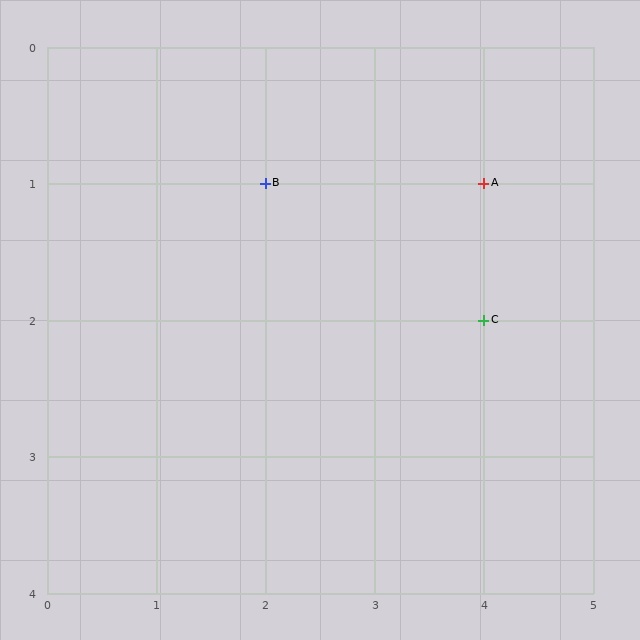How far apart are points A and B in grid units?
Points A and B are 2 columns apart.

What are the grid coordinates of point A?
Point A is at grid coordinates (4, 1).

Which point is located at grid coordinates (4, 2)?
Point C is at (4, 2).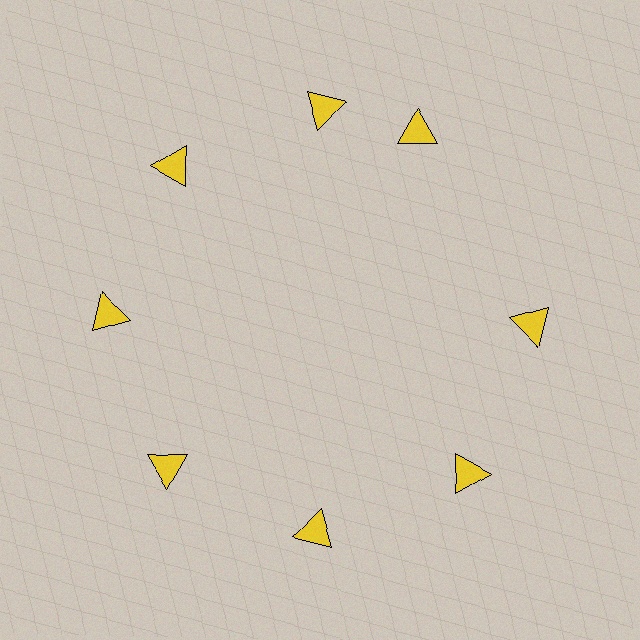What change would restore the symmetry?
The symmetry would be restored by rotating it back into even spacing with its neighbors so that all 8 triangles sit at equal angles and equal distance from the center.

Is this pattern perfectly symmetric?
No. The 8 yellow triangles are arranged in a ring, but one element near the 2 o'clock position is rotated out of alignment along the ring, breaking the 8-fold rotational symmetry.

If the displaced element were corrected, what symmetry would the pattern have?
It would have 8-fold rotational symmetry — the pattern would map onto itself every 45 degrees.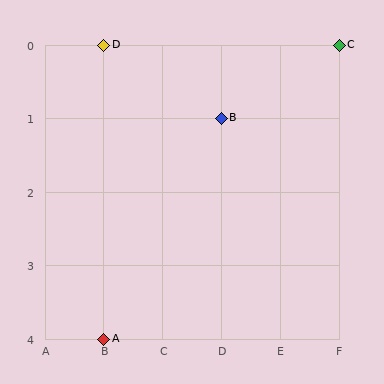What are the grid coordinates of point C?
Point C is at grid coordinates (F, 0).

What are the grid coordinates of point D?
Point D is at grid coordinates (B, 0).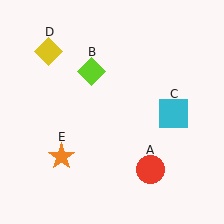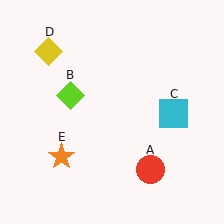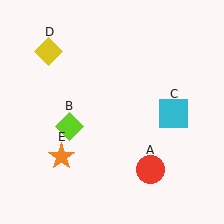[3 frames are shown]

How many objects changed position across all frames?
1 object changed position: lime diamond (object B).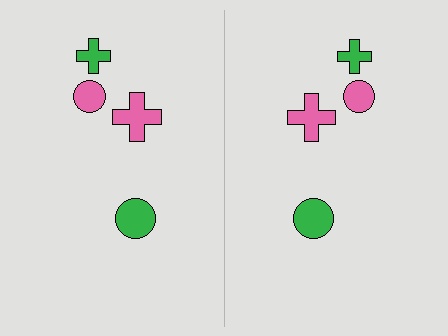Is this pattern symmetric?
Yes, this pattern has bilateral (reflection) symmetry.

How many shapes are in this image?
There are 8 shapes in this image.